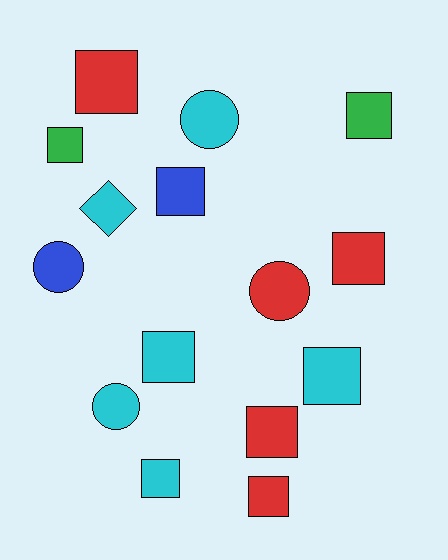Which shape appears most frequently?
Square, with 10 objects.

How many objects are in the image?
There are 15 objects.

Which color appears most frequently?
Cyan, with 6 objects.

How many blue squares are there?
There is 1 blue square.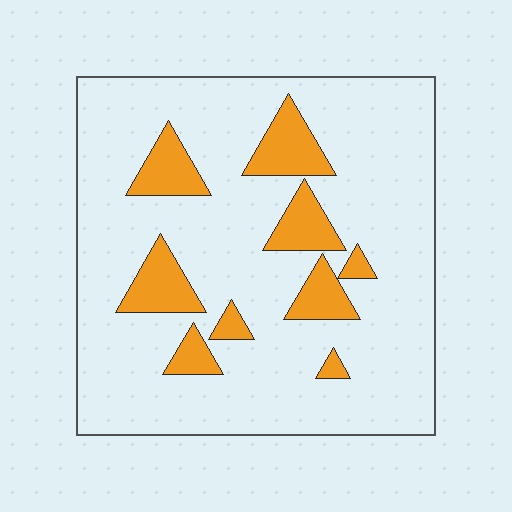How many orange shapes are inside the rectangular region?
9.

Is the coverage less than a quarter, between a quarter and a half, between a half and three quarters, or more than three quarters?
Less than a quarter.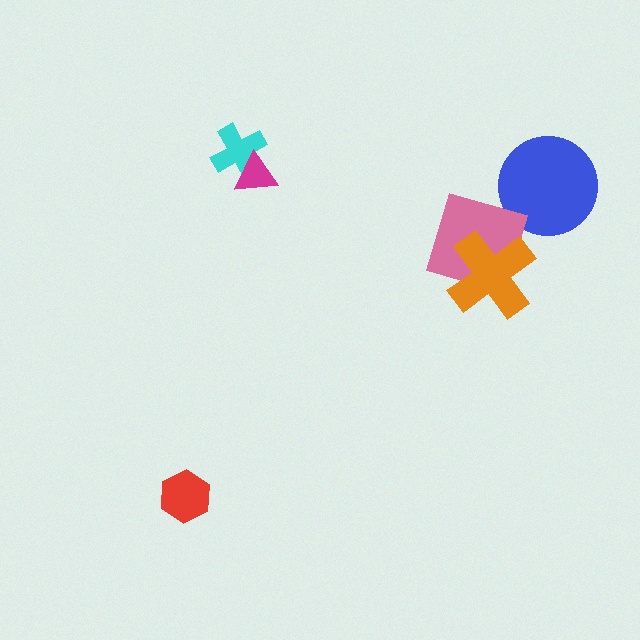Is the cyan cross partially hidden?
Yes, it is partially covered by another shape.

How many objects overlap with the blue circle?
0 objects overlap with the blue circle.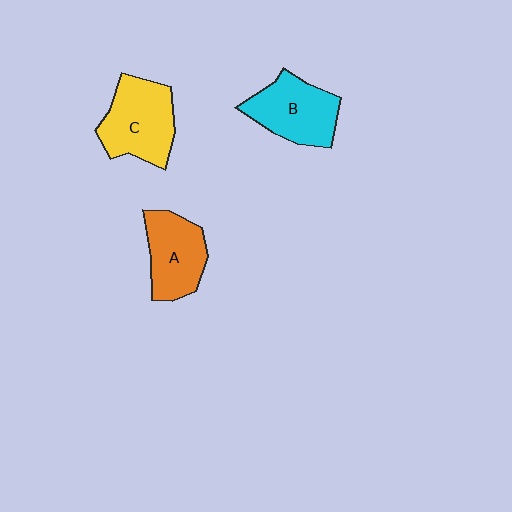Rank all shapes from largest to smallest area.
From largest to smallest: C (yellow), B (cyan), A (orange).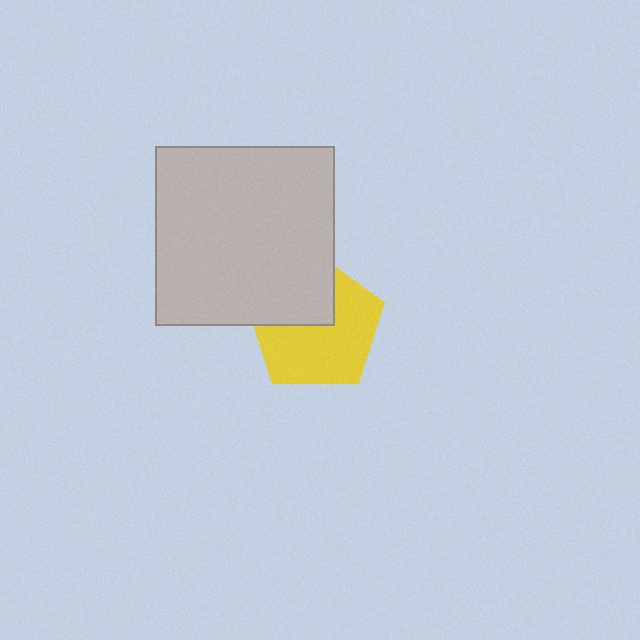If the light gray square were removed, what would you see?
You would see the complete yellow pentagon.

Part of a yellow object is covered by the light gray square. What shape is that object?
It is a pentagon.